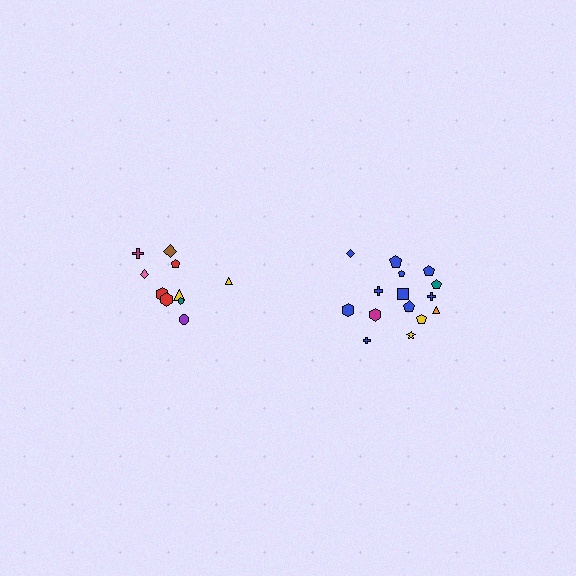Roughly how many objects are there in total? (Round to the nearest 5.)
Roughly 25 objects in total.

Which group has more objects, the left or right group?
The right group.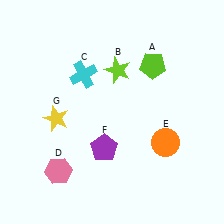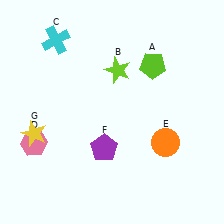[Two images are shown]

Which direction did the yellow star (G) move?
The yellow star (G) moved left.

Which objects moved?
The objects that moved are: the cyan cross (C), the pink hexagon (D), the yellow star (G).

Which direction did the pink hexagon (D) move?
The pink hexagon (D) moved up.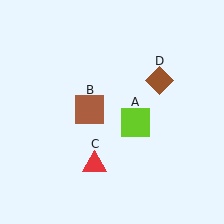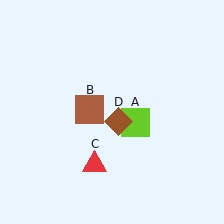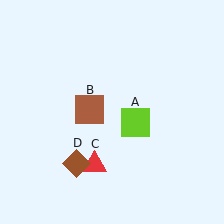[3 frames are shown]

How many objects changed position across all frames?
1 object changed position: brown diamond (object D).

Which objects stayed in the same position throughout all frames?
Lime square (object A) and brown square (object B) and red triangle (object C) remained stationary.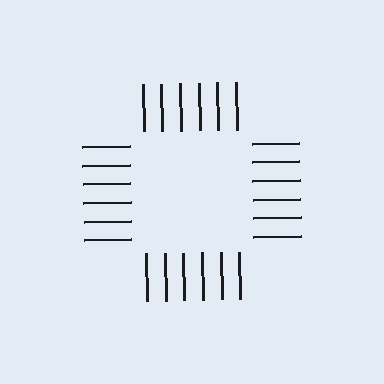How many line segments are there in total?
24 — 6 along each of the 4 edges.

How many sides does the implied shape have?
4 sides — the line-ends trace a square.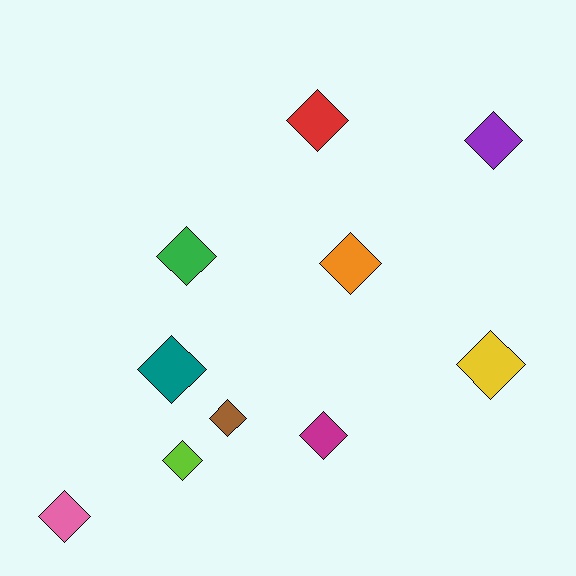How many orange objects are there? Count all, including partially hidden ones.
There is 1 orange object.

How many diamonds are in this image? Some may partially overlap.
There are 10 diamonds.